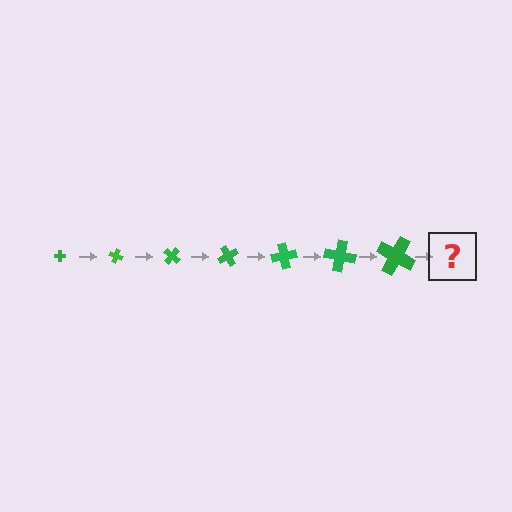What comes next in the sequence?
The next element should be a cross, larger than the previous one and rotated 140 degrees from the start.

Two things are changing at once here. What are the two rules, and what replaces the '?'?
The two rules are that the cross grows larger each step and it rotates 20 degrees each step. The '?' should be a cross, larger than the previous one and rotated 140 degrees from the start.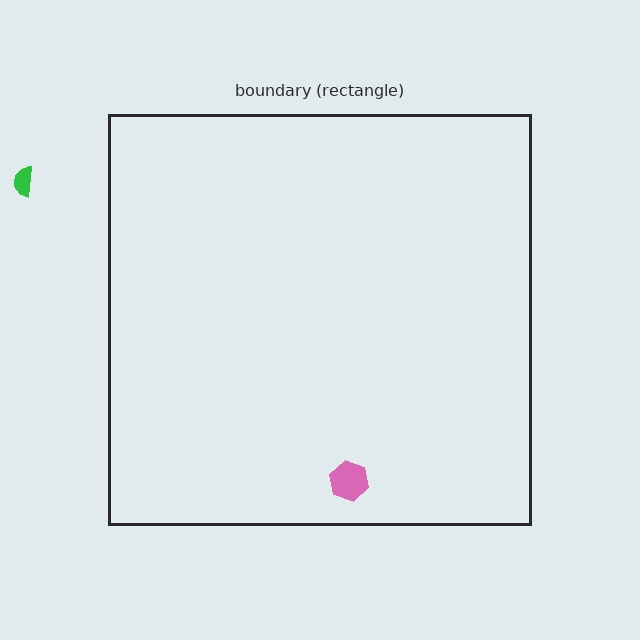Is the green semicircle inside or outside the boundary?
Outside.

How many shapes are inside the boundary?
1 inside, 1 outside.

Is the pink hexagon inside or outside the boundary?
Inside.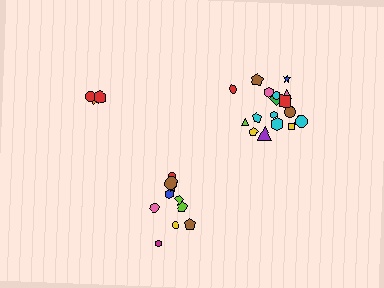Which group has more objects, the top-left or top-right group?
The top-right group.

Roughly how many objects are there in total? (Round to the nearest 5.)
Roughly 30 objects in total.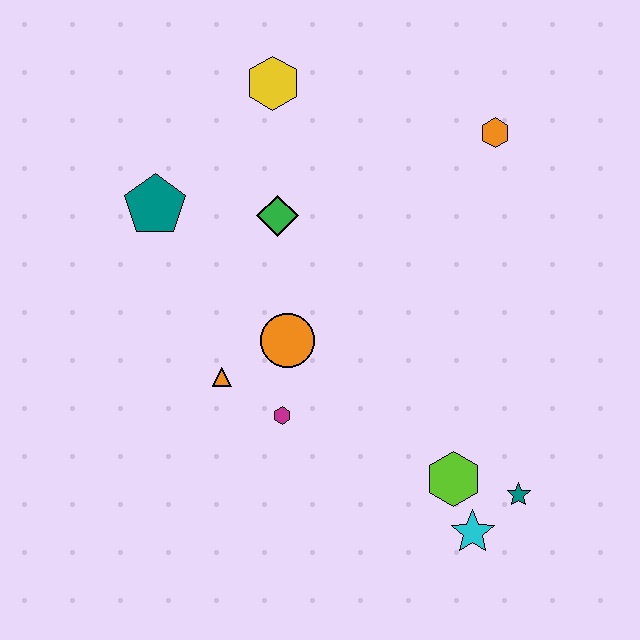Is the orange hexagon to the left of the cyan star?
No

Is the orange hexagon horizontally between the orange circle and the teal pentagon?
No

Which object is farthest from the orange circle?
The orange hexagon is farthest from the orange circle.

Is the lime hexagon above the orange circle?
No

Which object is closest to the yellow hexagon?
The green diamond is closest to the yellow hexagon.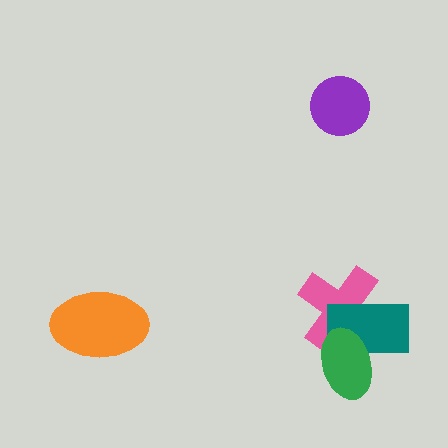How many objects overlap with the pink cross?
2 objects overlap with the pink cross.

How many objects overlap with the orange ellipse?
0 objects overlap with the orange ellipse.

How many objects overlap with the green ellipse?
2 objects overlap with the green ellipse.